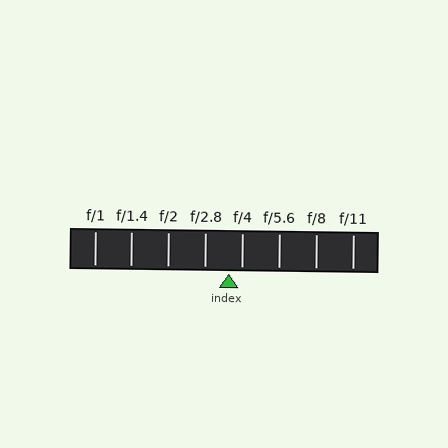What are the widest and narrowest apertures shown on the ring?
The widest aperture shown is f/1 and the narrowest is f/11.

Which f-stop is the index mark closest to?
The index mark is closest to f/4.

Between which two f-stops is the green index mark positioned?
The index mark is between f/2.8 and f/4.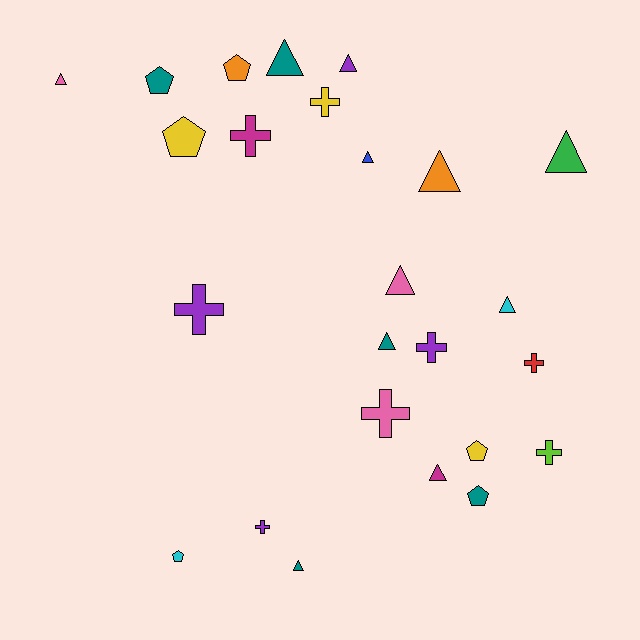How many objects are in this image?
There are 25 objects.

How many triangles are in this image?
There are 11 triangles.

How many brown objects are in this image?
There are no brown objects.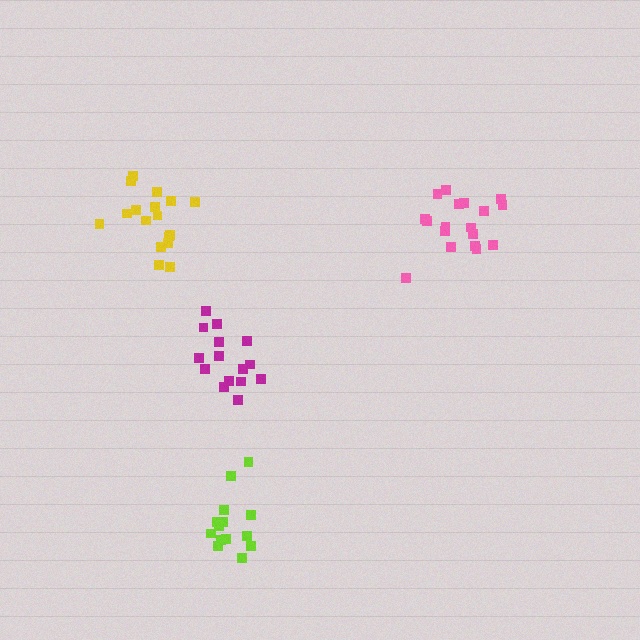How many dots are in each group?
Group 1: 15 dots, Group 2: 18 dots, Group 3: 17 dots, Group 4: 14 dots (64 total).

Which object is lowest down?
The lime cluster is bottommost.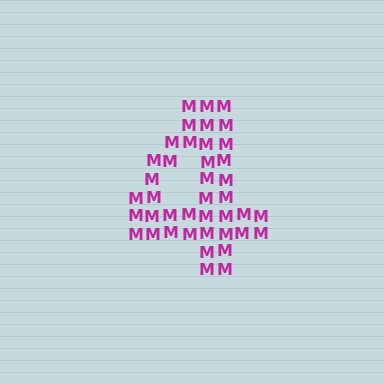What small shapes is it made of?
It is made of small letter M's.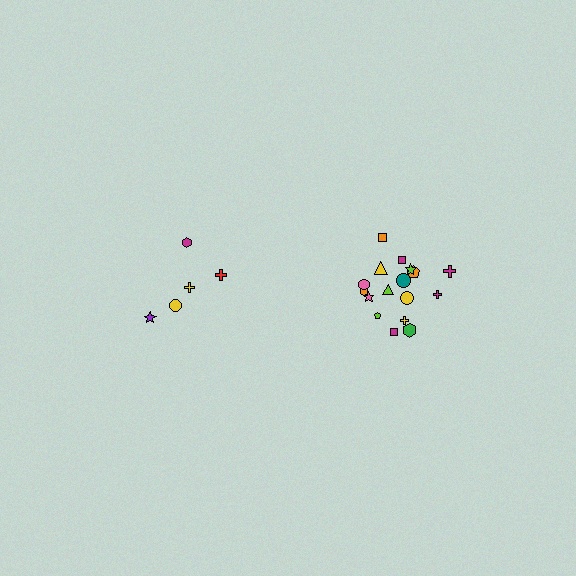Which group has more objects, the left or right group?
The right group.